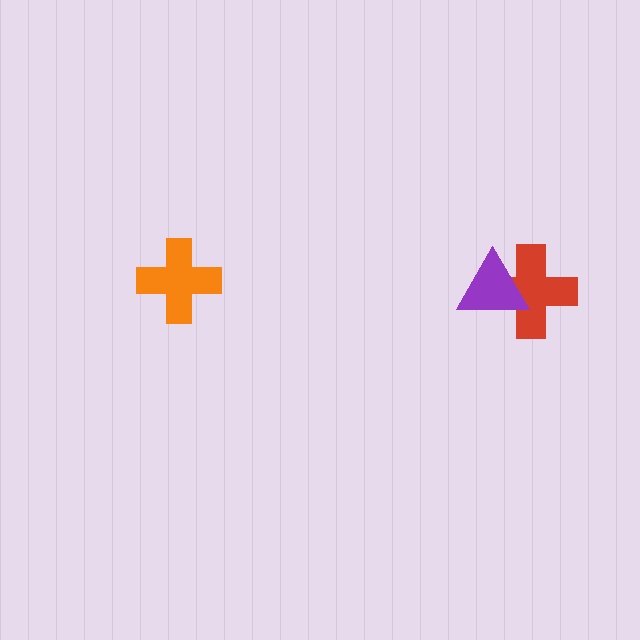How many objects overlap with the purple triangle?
1 object overlaps with the purple triangle.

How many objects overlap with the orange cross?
0 objects overlap with the orange cross.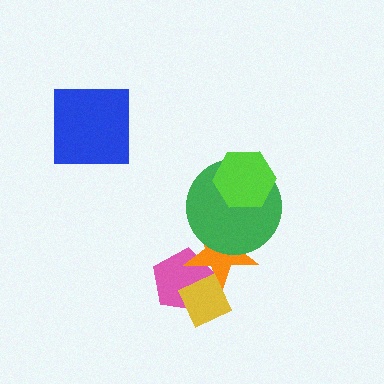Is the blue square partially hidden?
No, no other shape covers it.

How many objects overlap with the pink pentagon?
2 objects overlap with the pink pentagon.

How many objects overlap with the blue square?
0 objects overlap with the blue square.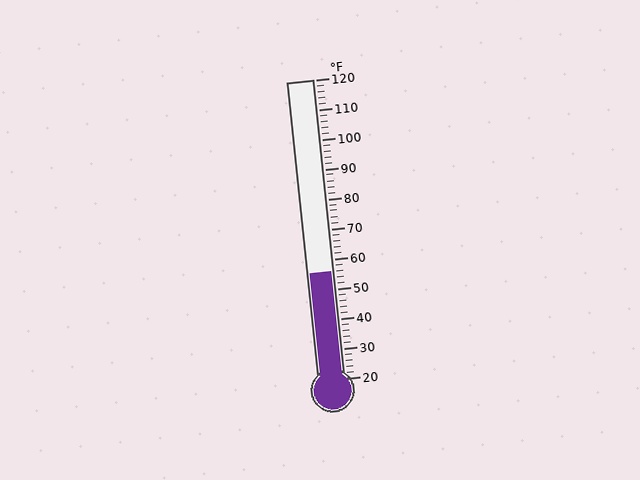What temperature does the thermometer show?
The thermometer shows approximately 56°F.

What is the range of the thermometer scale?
The thermometer scale ranges from 20°F to 120°F.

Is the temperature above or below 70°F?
The temperature is below 70°F.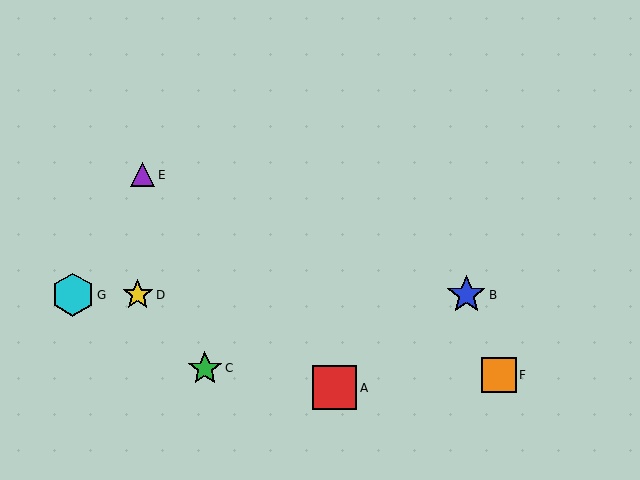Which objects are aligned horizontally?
Objects B, D, G are aligned horizontally.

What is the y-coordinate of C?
Object C is at y≈368.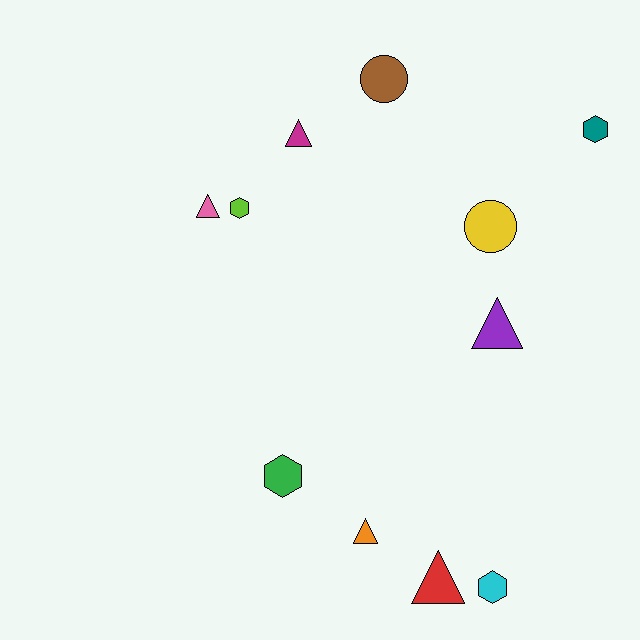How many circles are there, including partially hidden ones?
There are 2 circles.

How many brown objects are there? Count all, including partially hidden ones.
There is 1 brown object.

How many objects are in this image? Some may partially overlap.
There are 11 objects.